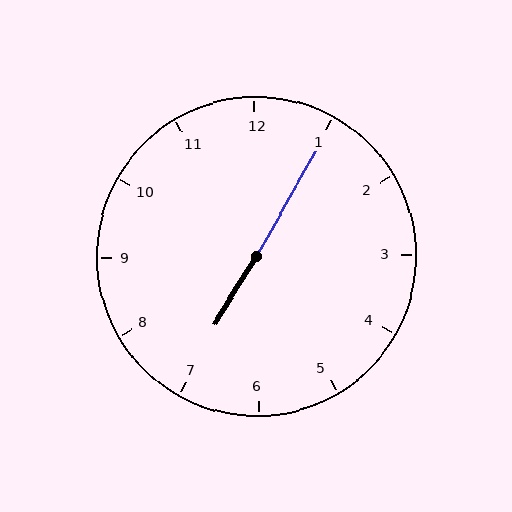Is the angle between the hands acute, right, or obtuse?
It is obtuse.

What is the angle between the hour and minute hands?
Approximately 178 degrees.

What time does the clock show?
7:05.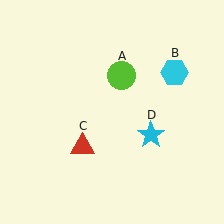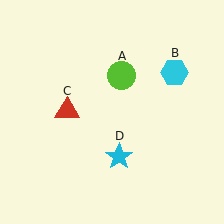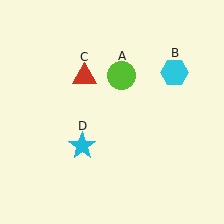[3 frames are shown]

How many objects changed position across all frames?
2 objects changed position: red triangle (object C), cyan star (object D).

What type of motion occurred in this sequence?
The red triangle (object C), cyan star (object D) rotated clockwise around the center of the scene.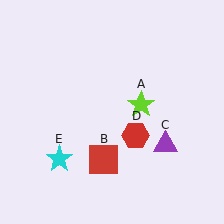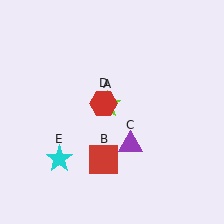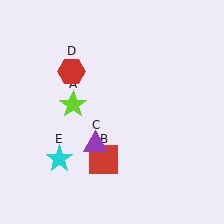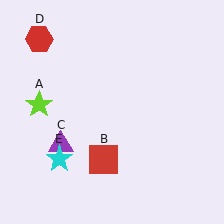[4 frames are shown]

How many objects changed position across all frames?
3 objects changed position: lime star (object A), purple triangle (object C), red hexagon (object D).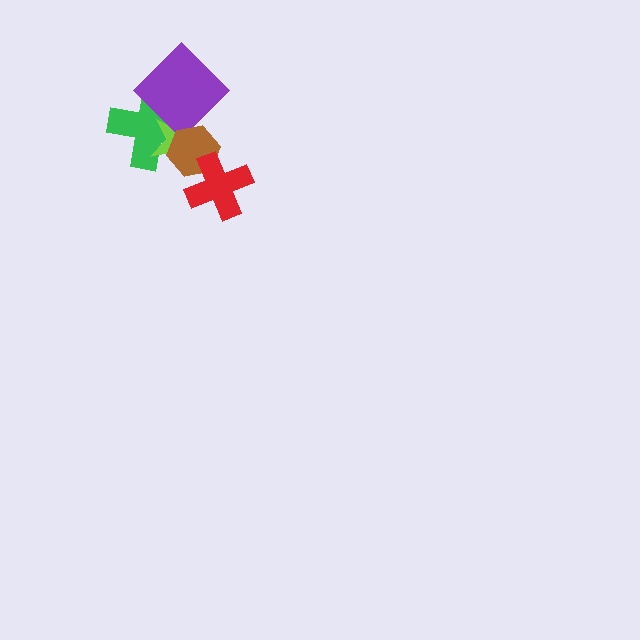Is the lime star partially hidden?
Yes, it is partially covered by another shape.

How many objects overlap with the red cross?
1 object overlaps with the red cross.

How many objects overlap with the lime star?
3 objects overlap with the lime star.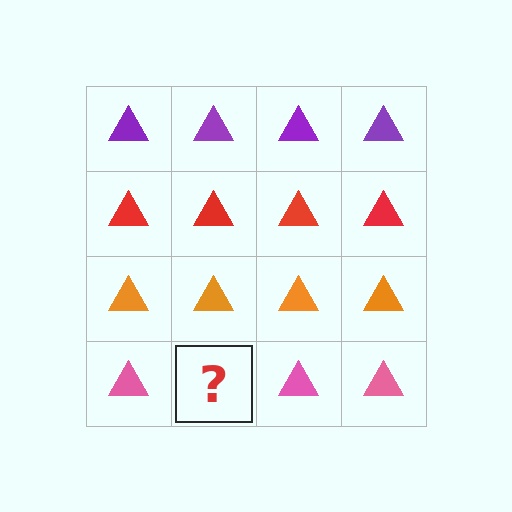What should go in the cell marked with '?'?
The missing cell should contain a pink triangle.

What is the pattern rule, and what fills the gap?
The rule is that each row has a consistent color. The gap should be filled with a pink triangle.